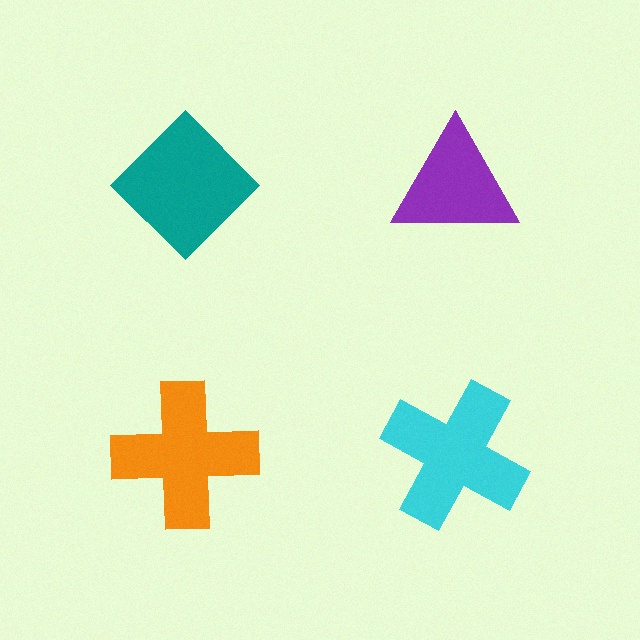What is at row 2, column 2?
A cyan cross.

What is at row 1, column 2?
A purple triangle.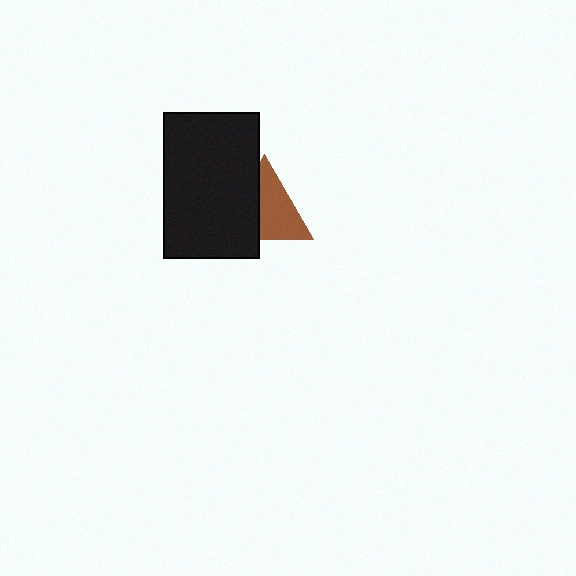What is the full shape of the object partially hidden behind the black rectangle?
The partially hidden object is a brown triangle.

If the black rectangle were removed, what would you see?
You would see the complete brown triangle.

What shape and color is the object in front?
The object in front is a black rectangle.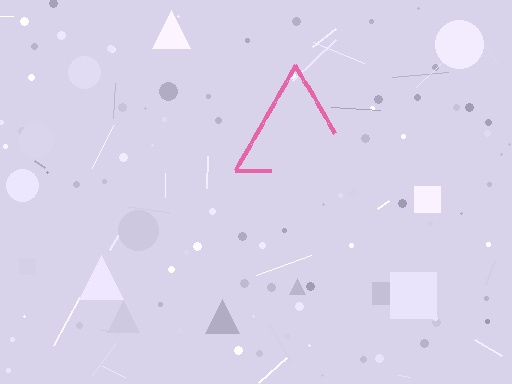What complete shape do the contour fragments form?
The contour fragments form a triangle.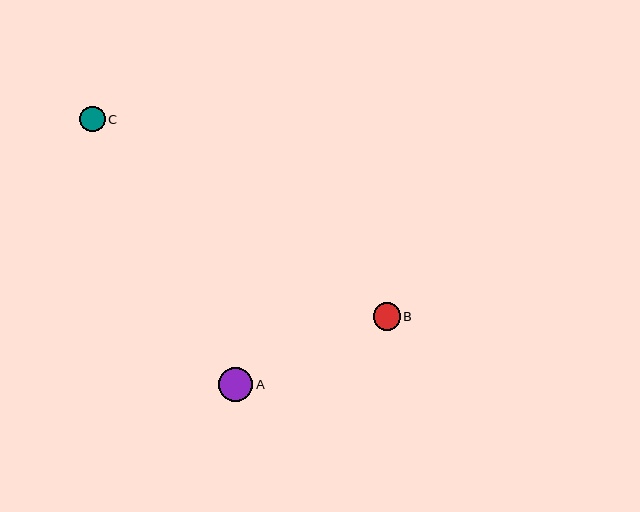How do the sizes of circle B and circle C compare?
Circle B and circle C are approximately the same size.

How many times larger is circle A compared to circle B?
Circle A is approximately 1.3 times the size of circle B.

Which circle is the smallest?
Circle C is the smallest with a size of approximately 26 pixels.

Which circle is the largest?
Circle A is the largest with a size of approximately 34 pixels.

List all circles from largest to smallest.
From largest to smallest: A, B, C.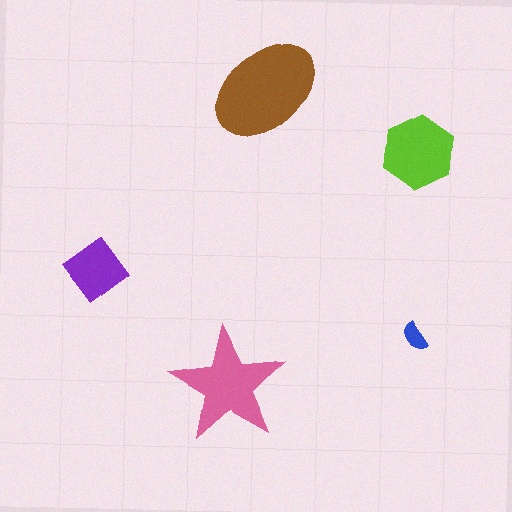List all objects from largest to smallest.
The brown ellipse, the pink star, the lime hexagon, the purple diamond, the blue semicircle.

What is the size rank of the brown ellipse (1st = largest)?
1st.